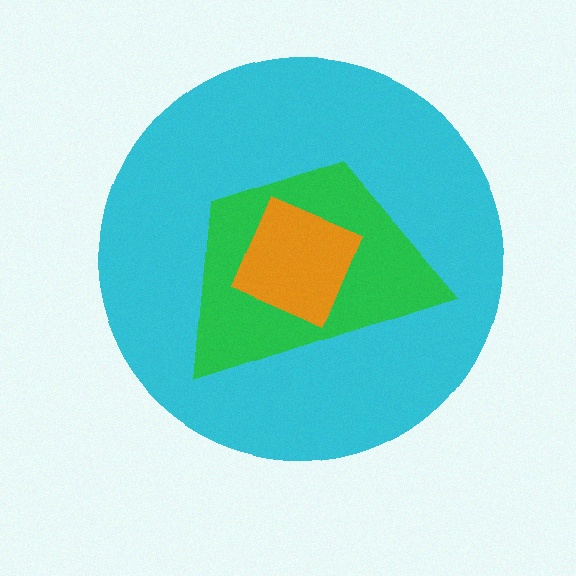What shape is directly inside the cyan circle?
The green trapezoid.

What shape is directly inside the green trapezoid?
The orange square.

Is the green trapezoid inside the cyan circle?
Yes.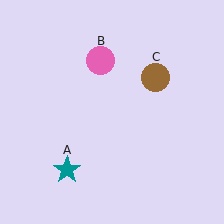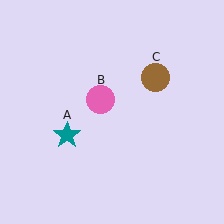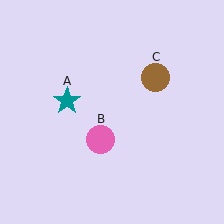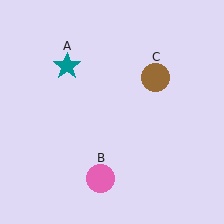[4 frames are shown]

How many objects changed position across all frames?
2 objects changed position: teal star (object A), pink circle (object B).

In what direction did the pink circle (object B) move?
The pink circle (object B) moved down.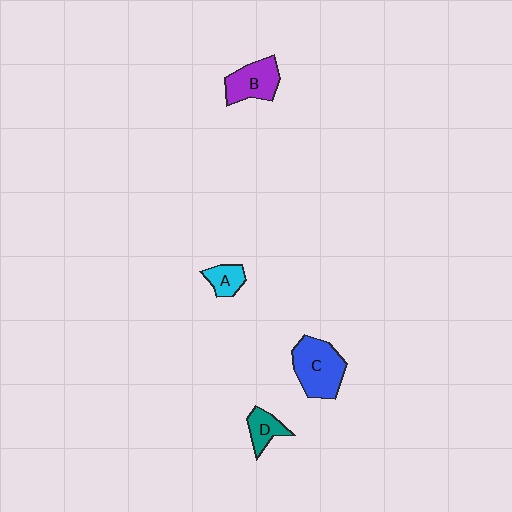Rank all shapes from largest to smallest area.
From largest to smallest: C (blue), B (purple), D (teal), A (cyan).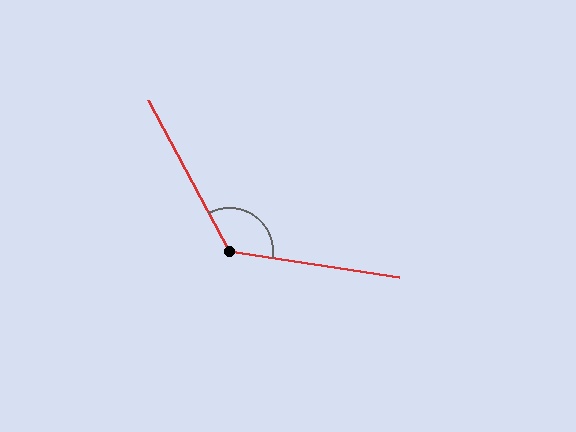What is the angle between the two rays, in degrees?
Approximately 127 degrees.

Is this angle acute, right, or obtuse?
It is obtuse.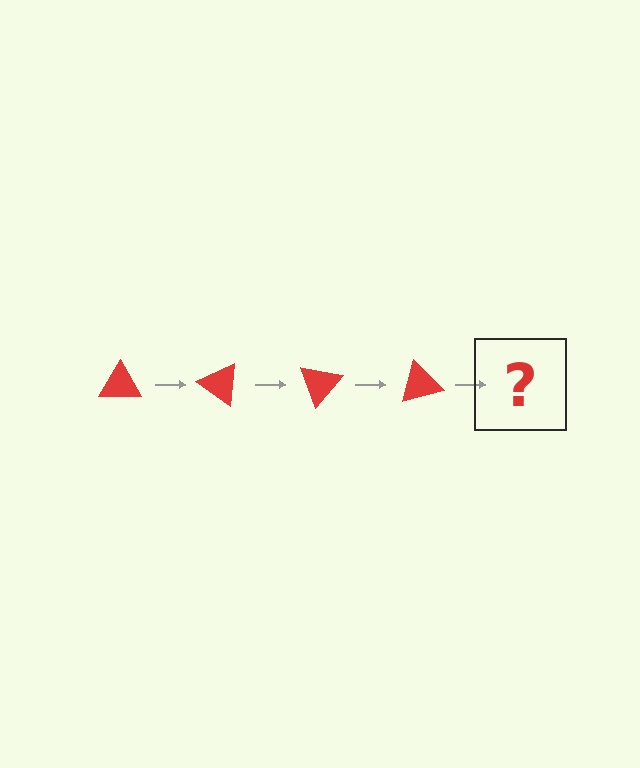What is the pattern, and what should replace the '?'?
The pattern is that the triangle rotates 35 degrees each step. The '?' should be a red triangle rotated 140 degrees.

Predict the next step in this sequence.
The next step is a red triangle rotated 140 degrees.